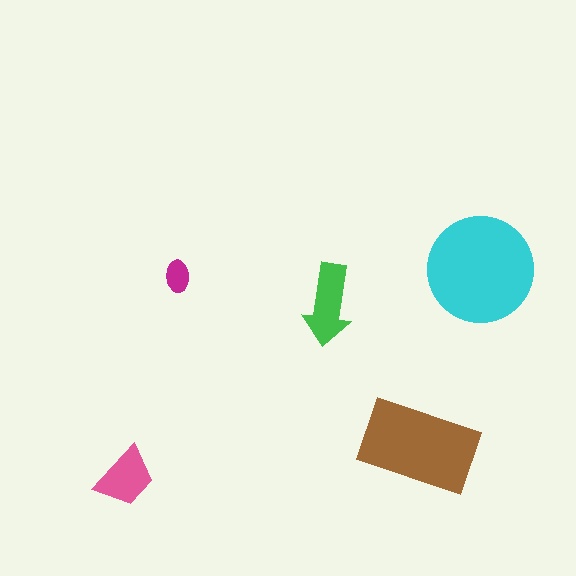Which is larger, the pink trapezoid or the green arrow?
The green arrow.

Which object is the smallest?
The magenta ellipse.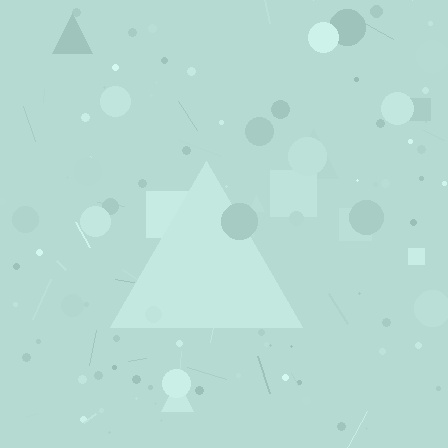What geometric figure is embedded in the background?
A triangle is embedded in the background.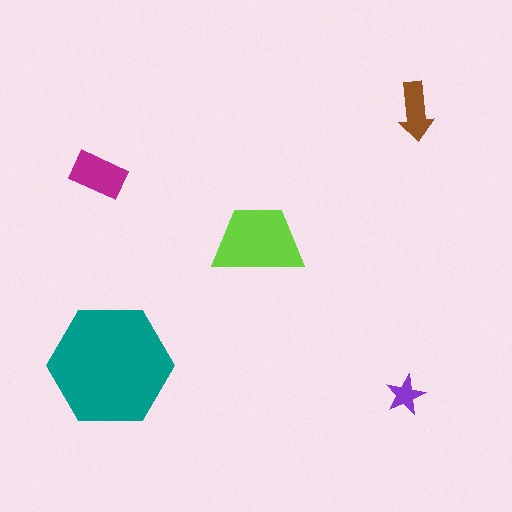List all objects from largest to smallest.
The teal hexagon, the lime trapezoid, the magenta rectangle, the brown arrow, the purple star.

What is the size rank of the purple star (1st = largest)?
5th.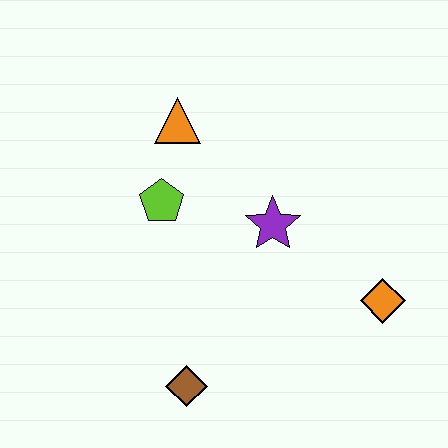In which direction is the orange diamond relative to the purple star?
The orange diamond is to the right of the purple star.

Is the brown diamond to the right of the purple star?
No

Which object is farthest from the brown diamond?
The orange triangle is farthest from the brown diamond.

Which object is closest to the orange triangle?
The lime pentagon is closest to the orange triangle.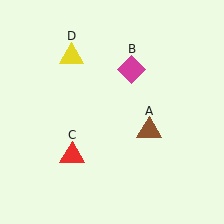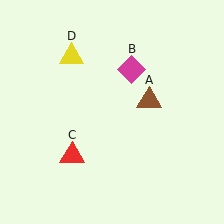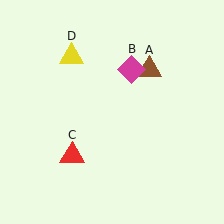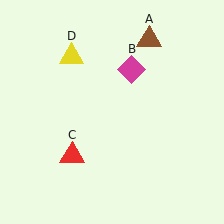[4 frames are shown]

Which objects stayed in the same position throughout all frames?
Magenta diamond (object B) and red triangle (object C) and yellow triangle (object D) remained stationary.